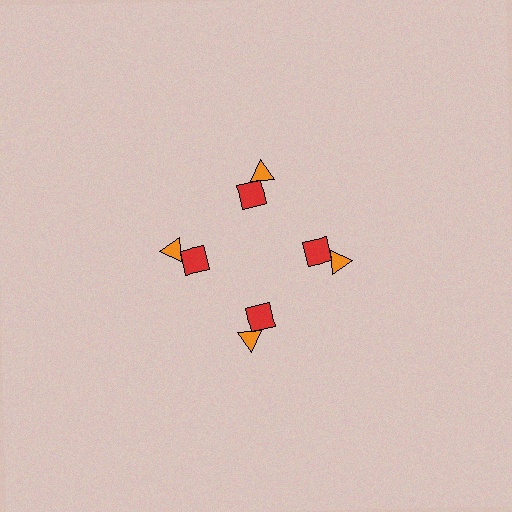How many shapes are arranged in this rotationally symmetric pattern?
There are 8 shapes, arranged in 4 groups of 2.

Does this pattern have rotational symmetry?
Yes, this pattern has 4-fold rotational symmetry. It looks the same after rotating 90 degrees around the center.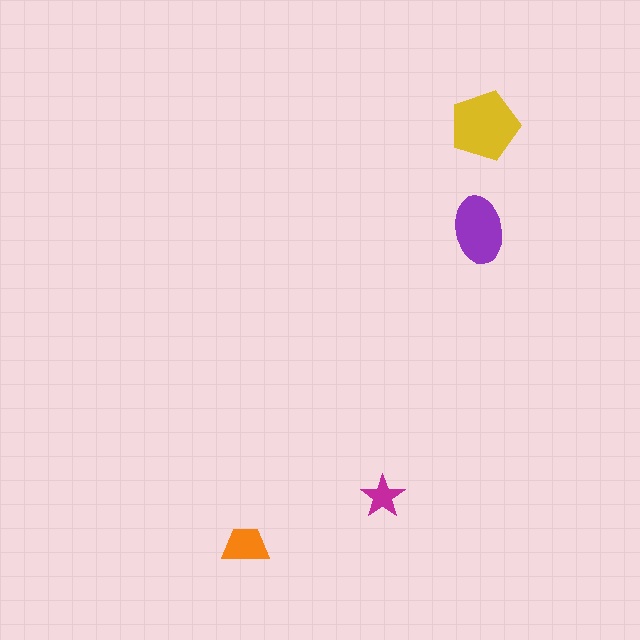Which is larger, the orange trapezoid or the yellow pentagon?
The yellow pentagon.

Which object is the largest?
The yellow pentagon.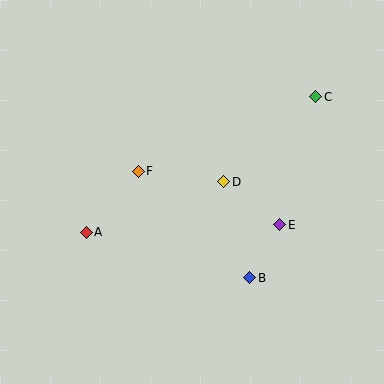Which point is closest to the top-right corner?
Point C is closest to the top-right corner.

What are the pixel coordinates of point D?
Point D is at (224, 182).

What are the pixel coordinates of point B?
Point B is at (250, 278).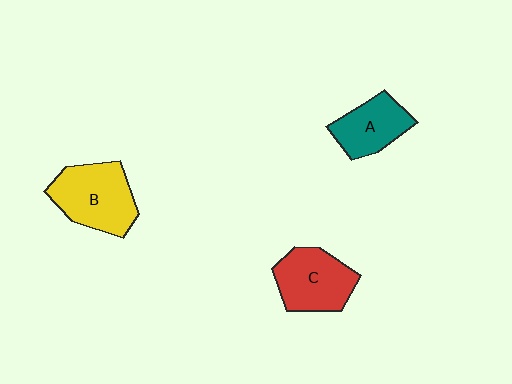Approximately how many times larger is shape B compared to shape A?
Approximately 1.4 times.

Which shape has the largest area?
Shape B (yellow).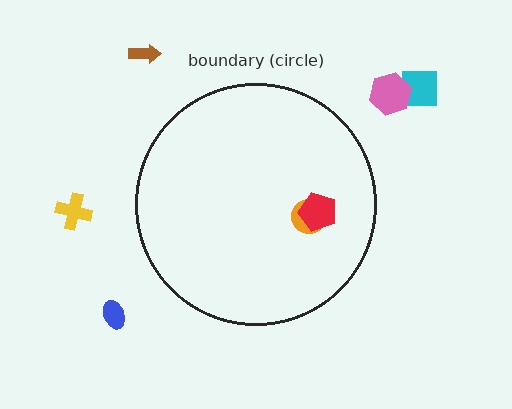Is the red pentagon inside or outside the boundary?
Inside.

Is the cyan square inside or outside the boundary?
Outside.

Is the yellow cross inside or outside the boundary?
Outside.